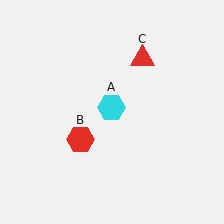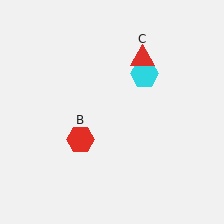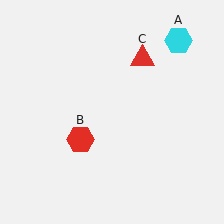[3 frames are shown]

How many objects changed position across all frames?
1 object changed position: cyan hexagon (object A).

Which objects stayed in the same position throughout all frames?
Red hexagon (object B) and red triangle (object C) remained stationary.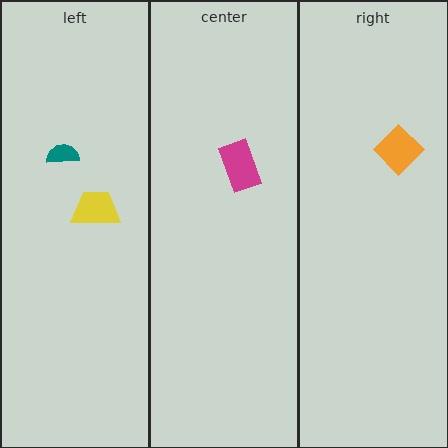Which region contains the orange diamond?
The right region.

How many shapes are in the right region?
1.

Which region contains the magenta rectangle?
The center region.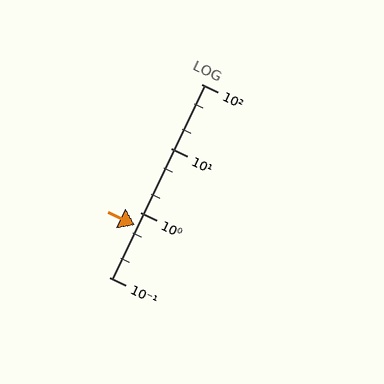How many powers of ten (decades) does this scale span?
The scale spans 3 decades, from 0.1 to 100.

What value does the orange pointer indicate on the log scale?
The pointer indicates approximately 0.64.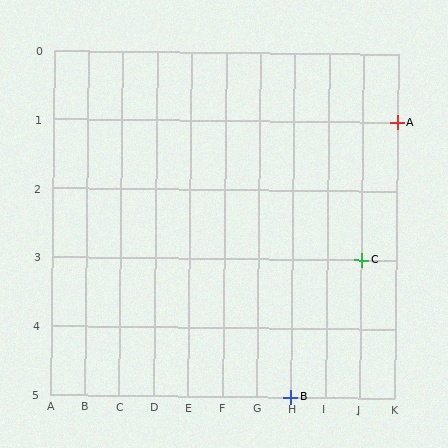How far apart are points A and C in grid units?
Points A and C are 1 column and 2 rows apart (about 2.2 grid units diagonally).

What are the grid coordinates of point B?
Point B is at grid coordinates (H, 5).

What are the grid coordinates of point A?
Point A is at grid coordinates (K, 1).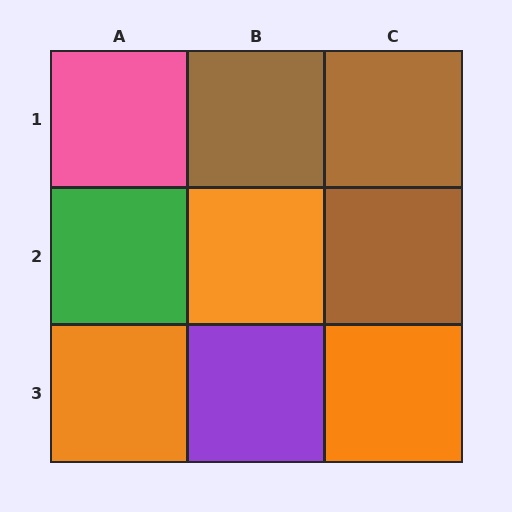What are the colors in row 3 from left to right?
Orange, purple, orange.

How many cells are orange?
3 cells are orange.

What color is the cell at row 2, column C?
Brown.